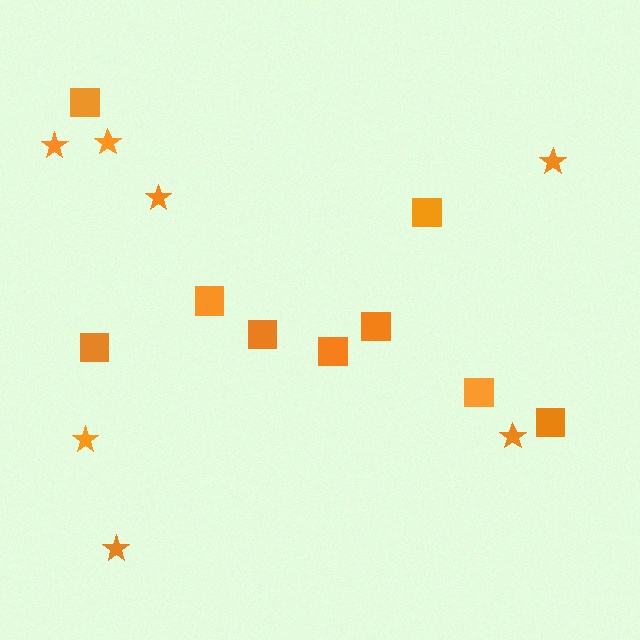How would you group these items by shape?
There are 2 groups: one group of stars (7) and one group of squares (9).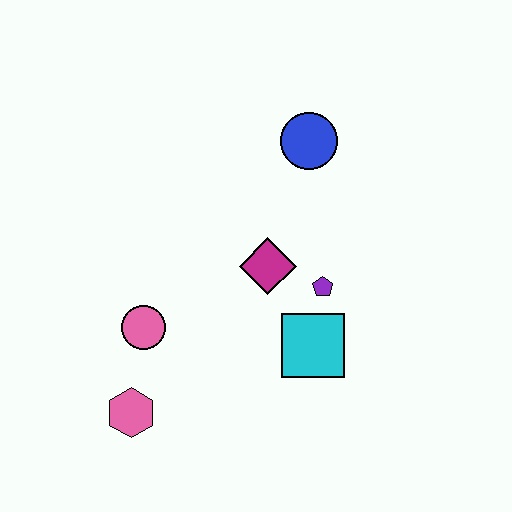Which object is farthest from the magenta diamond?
The pink hexagon is farthest from the magenta diamond.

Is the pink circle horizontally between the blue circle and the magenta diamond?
No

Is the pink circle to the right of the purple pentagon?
No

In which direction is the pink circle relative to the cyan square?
The pink circle is to the left of the cyan square.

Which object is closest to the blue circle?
The magenta diamond is closest to the blue circle.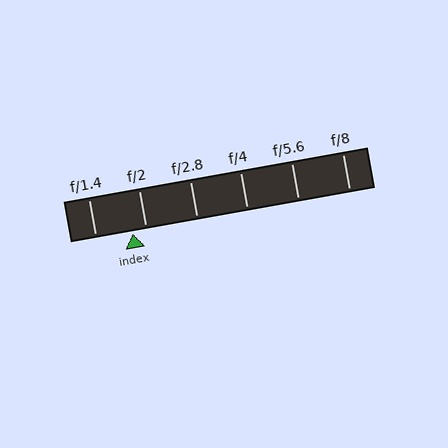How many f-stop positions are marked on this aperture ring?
There are 6 f-stop positions marked.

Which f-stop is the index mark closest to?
The index mark is closest to f/2.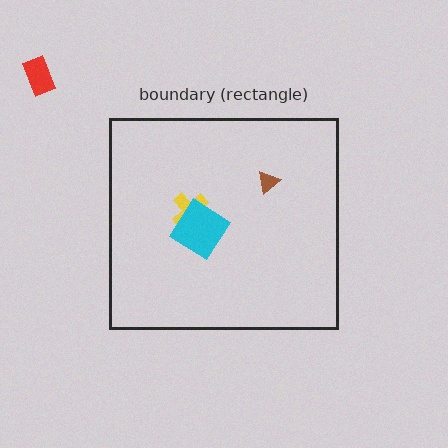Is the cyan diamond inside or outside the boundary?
Inside.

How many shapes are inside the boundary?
3 inside, 1 outside.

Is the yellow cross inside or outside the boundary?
Inside.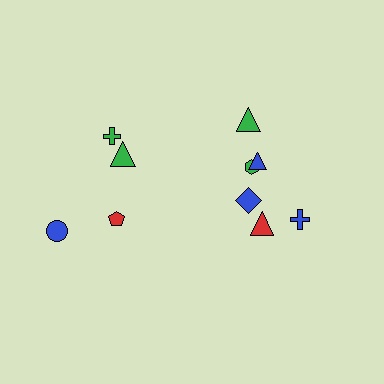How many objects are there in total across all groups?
There are 10 objects.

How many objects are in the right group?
There are 6 objects.